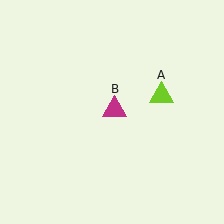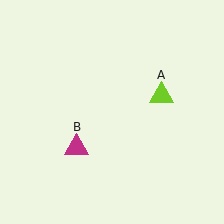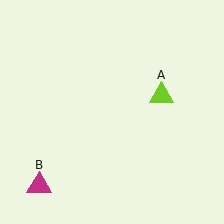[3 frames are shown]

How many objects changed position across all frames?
1 object changed position: magenta triangle (object B).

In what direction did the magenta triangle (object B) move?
The magenta triangle (object B) moved down and to the left.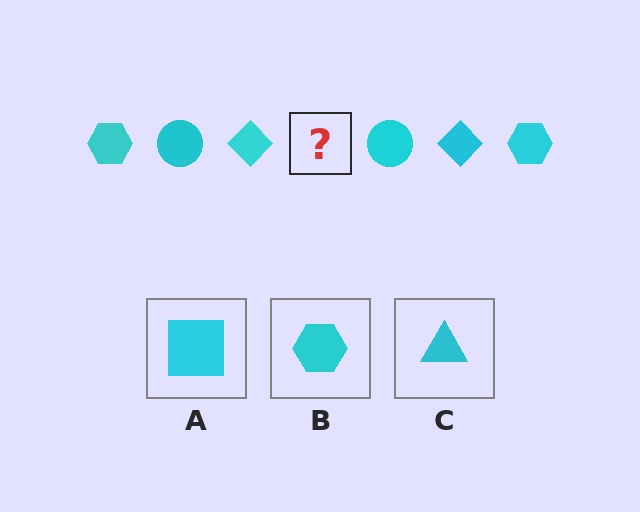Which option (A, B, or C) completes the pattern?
B.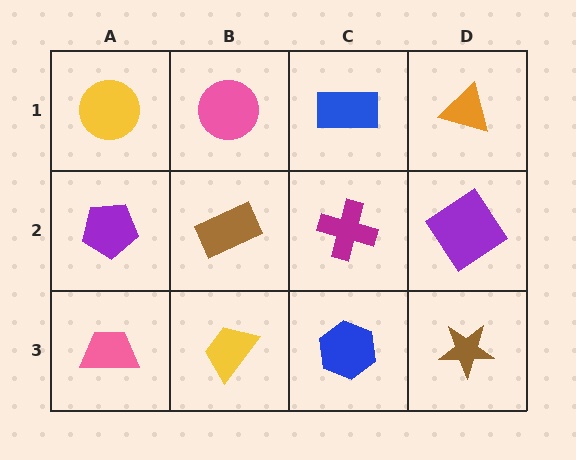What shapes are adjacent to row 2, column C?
A blue rectangle (row 1, column C), a blue hexagon (row 3, column C), a brown rectangle (row 2, column B), a purple diamond (row 2, column D).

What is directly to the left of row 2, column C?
A brown rectangle.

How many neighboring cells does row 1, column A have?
2.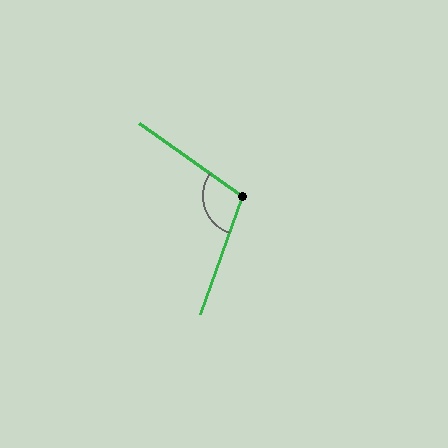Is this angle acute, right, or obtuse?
It is obtuse.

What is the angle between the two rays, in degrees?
Approximately 106 degrees.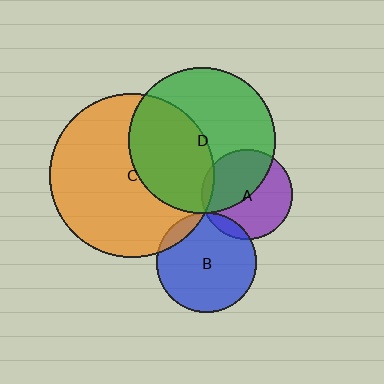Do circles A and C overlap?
Yes.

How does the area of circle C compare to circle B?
Approximately 2.7 times.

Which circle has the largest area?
Circle C (orange).